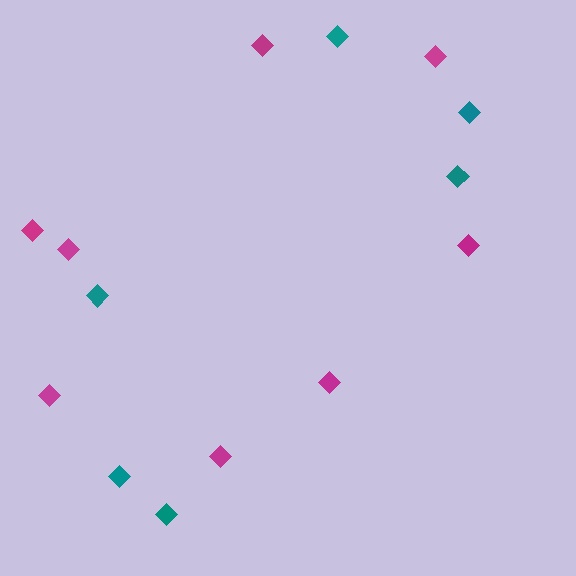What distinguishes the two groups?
There are 2 groups: one group of teal diamonds (6) and one group of magenta diamonds (8).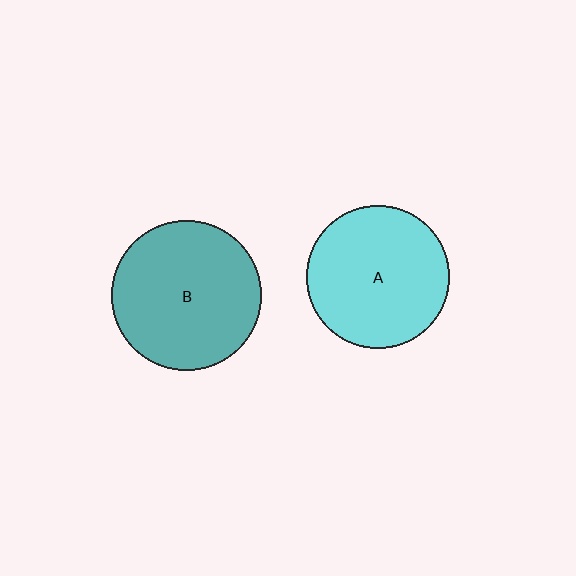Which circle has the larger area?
Circle B (teal).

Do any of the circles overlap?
No, none of the circles overlap.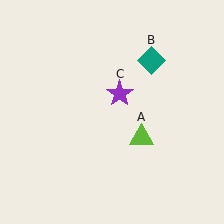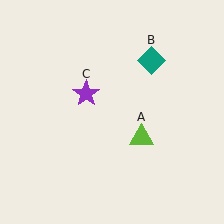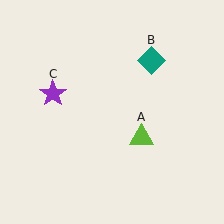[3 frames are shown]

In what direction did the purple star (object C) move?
The purple star (object C) moved left.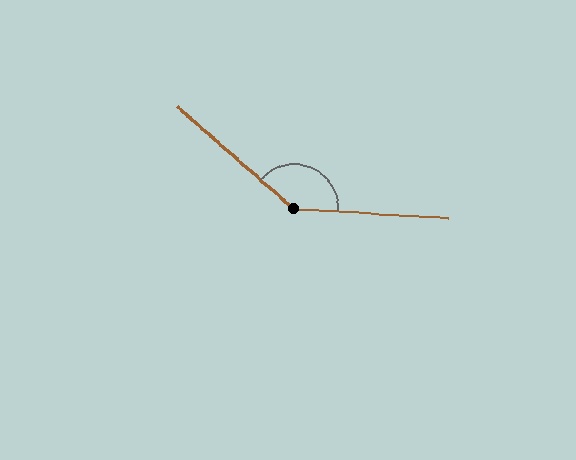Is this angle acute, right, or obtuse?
It is obtuse.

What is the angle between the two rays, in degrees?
Approximately 142 degrees.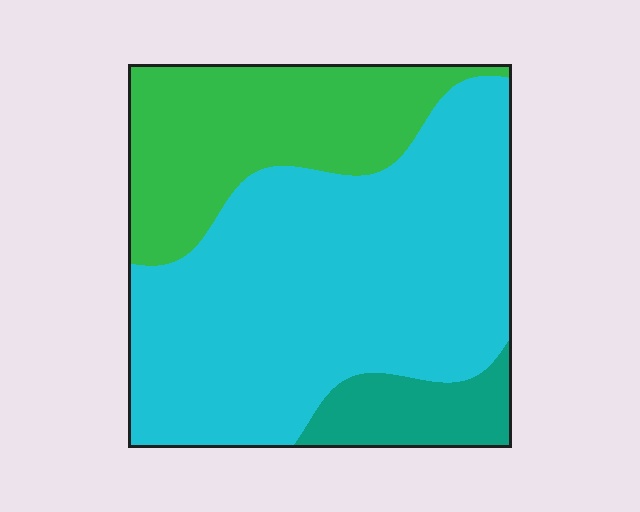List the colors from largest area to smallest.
From largest to smallest: cyan, green, teal.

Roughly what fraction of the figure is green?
Green covers around 30% of the figure.